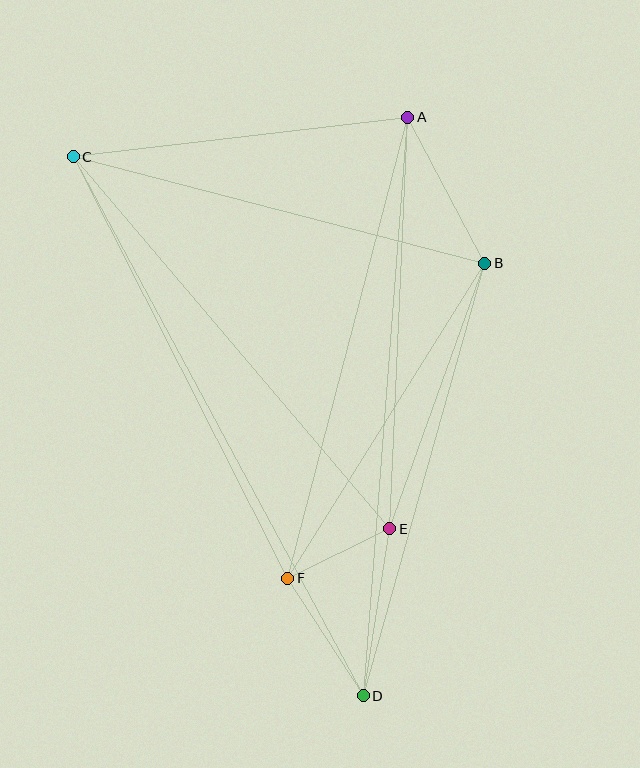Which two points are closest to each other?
Points E and F are closest to each other.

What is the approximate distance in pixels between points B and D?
The distance between B and D is approximately 449 pixels.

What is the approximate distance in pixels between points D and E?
The distance between D and E is approximately 169 pixels.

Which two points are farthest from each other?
Points C and D are farthest from each other.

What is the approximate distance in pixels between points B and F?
The distance between B and F is approximately 371 pixels.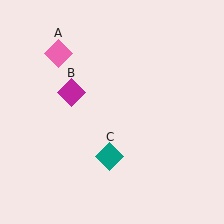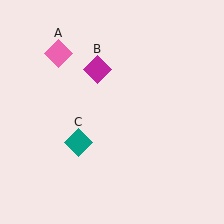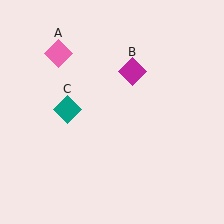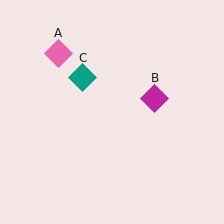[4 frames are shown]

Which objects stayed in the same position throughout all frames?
Pink diamond (object A) remained stationary.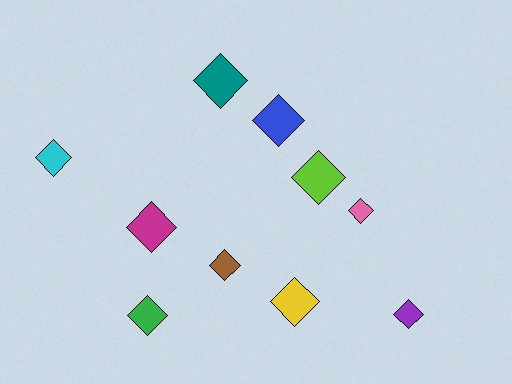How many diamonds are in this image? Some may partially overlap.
There are 10 diamonds.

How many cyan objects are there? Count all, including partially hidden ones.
There is 1 cyan object.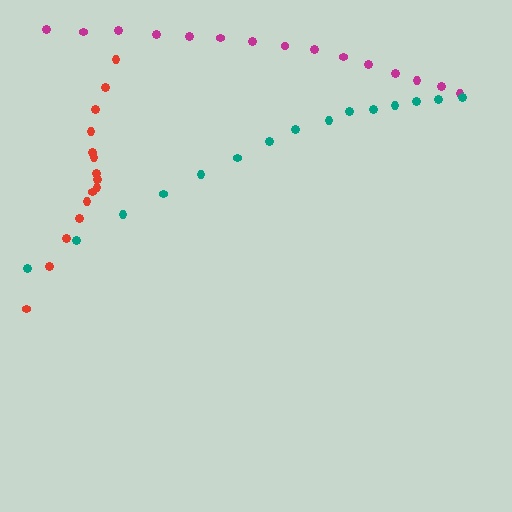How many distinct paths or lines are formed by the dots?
There are 3 distinct paths.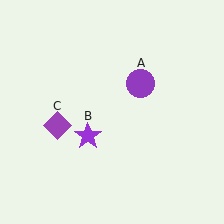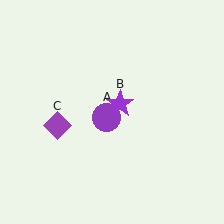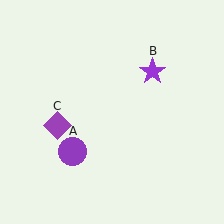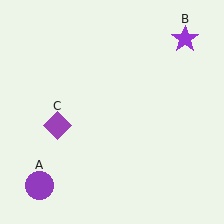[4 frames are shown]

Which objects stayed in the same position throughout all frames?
Purple diamond (object C) remained stationary.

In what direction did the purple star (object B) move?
The purple star (object B) moved up and to the right.